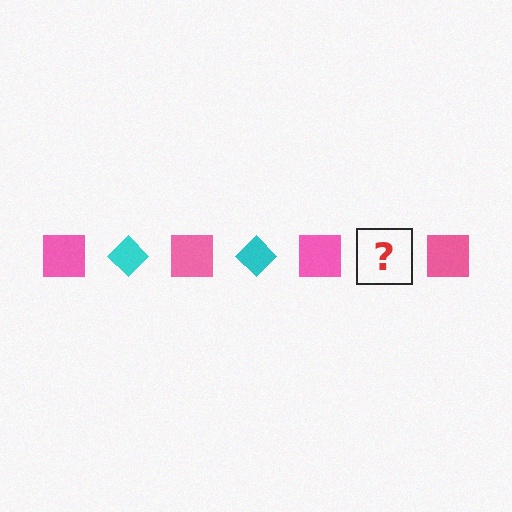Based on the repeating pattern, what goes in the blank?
The blank should be a cyan diamond.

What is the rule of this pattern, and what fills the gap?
The rule is that the pattern alternates between pink square and cyan diamond. The gap should be filled with a cyan diamond.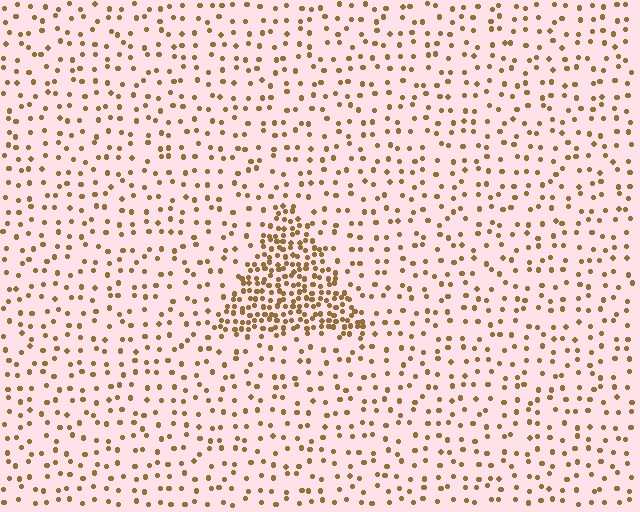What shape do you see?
I see a triangle.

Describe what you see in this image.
The image contains small brown elements arranged at two different densities. A triangle-shaped region is visible where the elements are more densely packed than the surrounding area.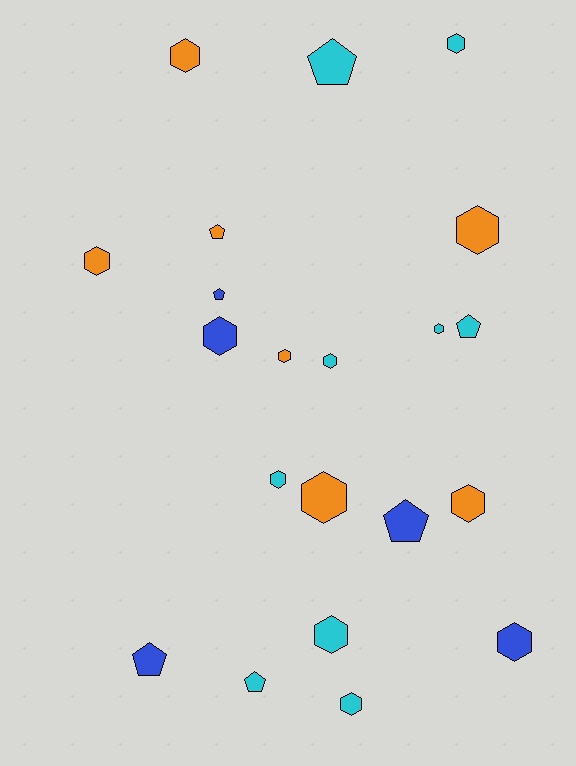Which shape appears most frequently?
Hexagon, with 14 objects.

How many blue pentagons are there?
There are 3 blue pentagons.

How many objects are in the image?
There are 21 objects.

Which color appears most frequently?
Cyan, with 9 objects.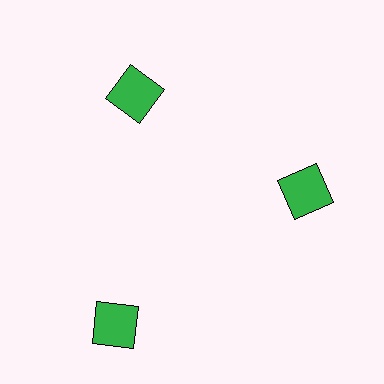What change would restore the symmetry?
The symmetry would be restored by moving it inward, back onto the ring so that all 3 squares sit at equal angles and equal distance from the center.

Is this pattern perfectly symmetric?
No. The 3 green squares are arranged in a ring, but one element near the 7 o'clock position is pushed outward from the center, breaking the 3-fold rotational symmetry.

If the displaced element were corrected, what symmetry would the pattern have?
It would have 3-fold rotational symmetry — the pattern would map onto itself every 120 degrees.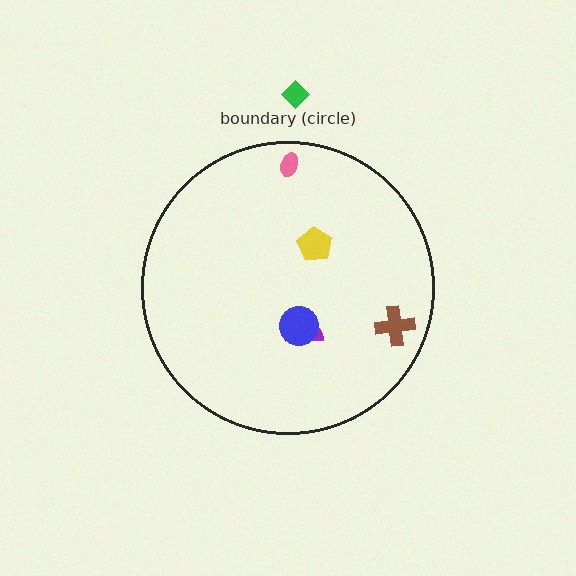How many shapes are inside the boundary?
5 inside, 1 outside.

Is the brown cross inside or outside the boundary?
Inside.